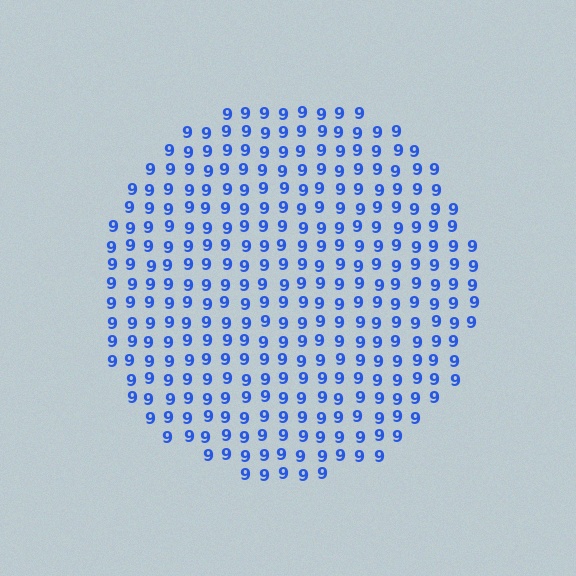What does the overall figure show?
The overall figure shows a circle.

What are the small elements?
The small elements are digit 9's.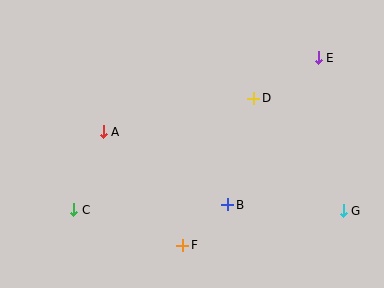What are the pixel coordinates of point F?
Point F is at (183, 245).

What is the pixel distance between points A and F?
The distance between A and F is 138 pixels.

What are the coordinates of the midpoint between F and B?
The midpoint between F and B is at (205, 225).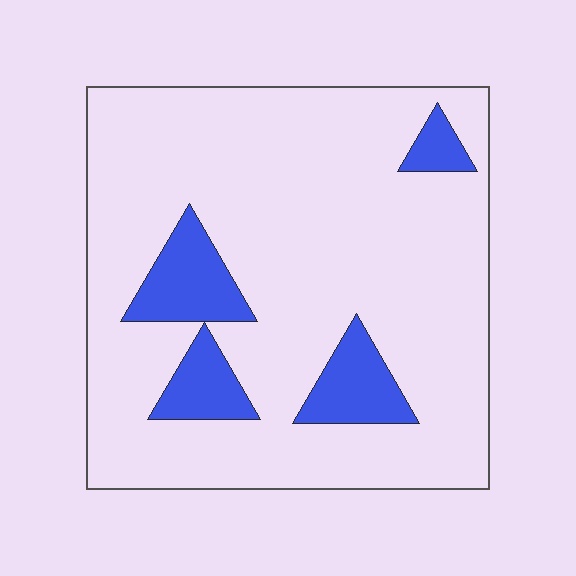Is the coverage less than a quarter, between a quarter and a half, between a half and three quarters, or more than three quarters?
Less than a quarter.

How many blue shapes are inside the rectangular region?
4.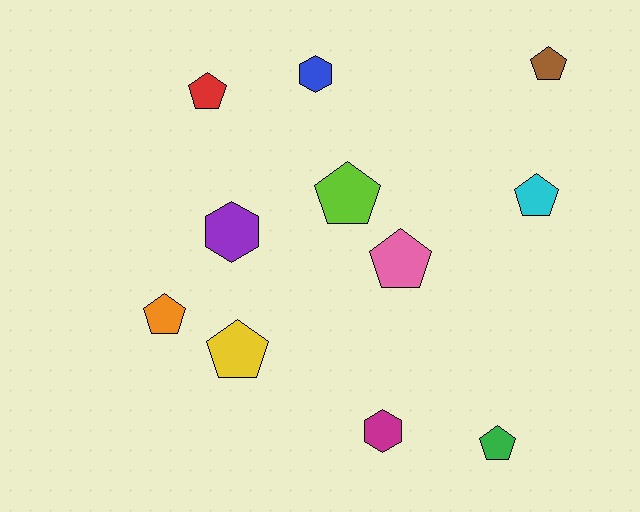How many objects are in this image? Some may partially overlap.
There are 11 objects.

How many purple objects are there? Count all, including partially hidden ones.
There is 1 purple object.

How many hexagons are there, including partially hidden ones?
There are 3 hexagons.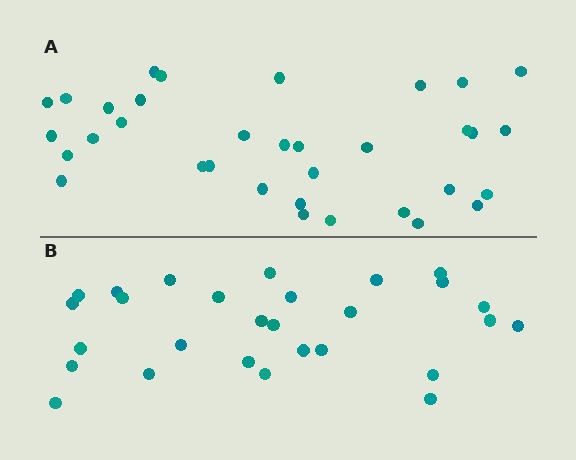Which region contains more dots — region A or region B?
Region A (the top region) has more dots.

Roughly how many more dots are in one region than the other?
Region A has about 6 more dots than region B.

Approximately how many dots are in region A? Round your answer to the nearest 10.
About 30 dots. (The exact count is 34, which rounds to 30.)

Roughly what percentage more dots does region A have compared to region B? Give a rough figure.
About 20% more.